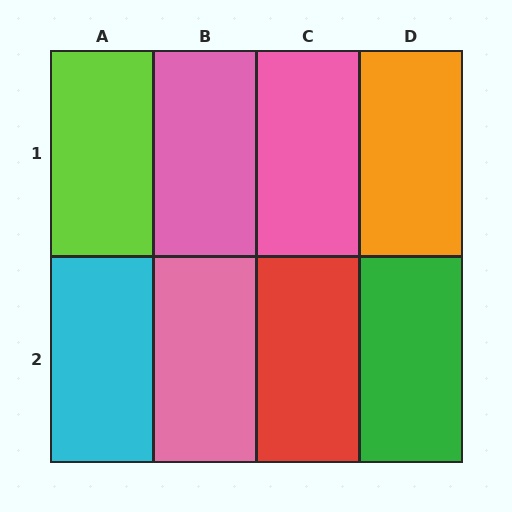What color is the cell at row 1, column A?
Lime.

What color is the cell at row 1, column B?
Pink.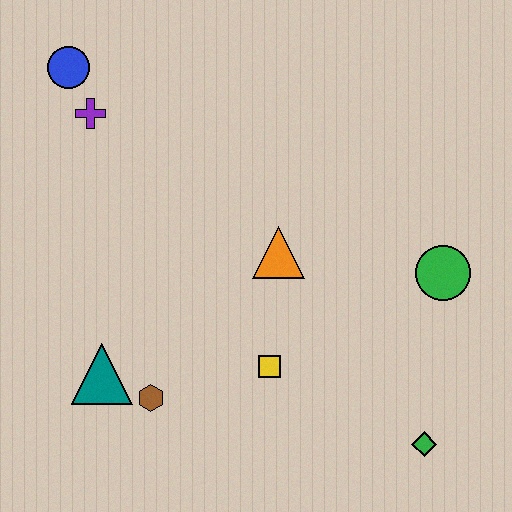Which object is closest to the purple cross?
The blue circle is closest to the purple cross.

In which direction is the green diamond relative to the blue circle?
The green diamond is below the blue circle.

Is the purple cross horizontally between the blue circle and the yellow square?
Yes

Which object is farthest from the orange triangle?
The blue circle is farthest from the orange triangle.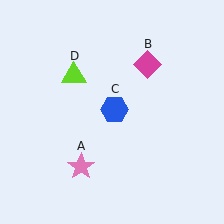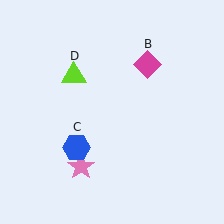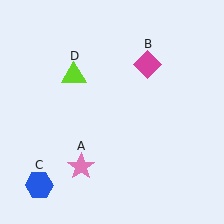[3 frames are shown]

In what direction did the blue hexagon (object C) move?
The blue hexagon (object C) moved down and to the left.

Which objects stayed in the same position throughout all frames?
Pink star (object A) and magenta diamond (object B) and lime triangle (object D) remained stationary.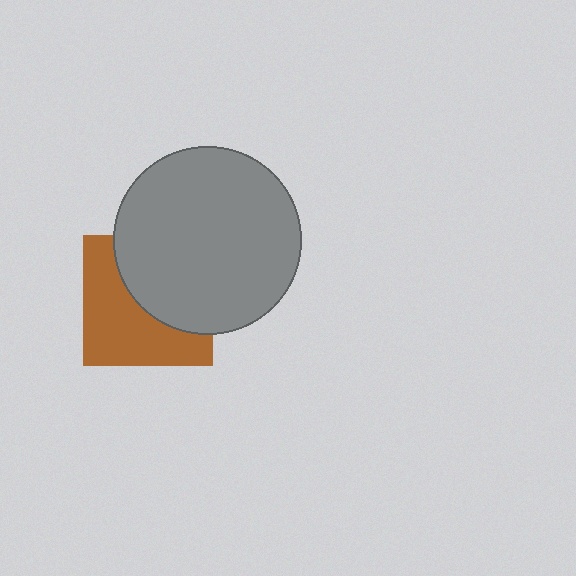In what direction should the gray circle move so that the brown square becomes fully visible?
The gray circle should move toward the upper-right. That is the shortest direction to clear the overlap and leave the brown square fully visible.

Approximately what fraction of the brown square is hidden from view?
Roughly 48% of the brown square is hidden behind the gray circle.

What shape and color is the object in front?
The object in front is a gray circle.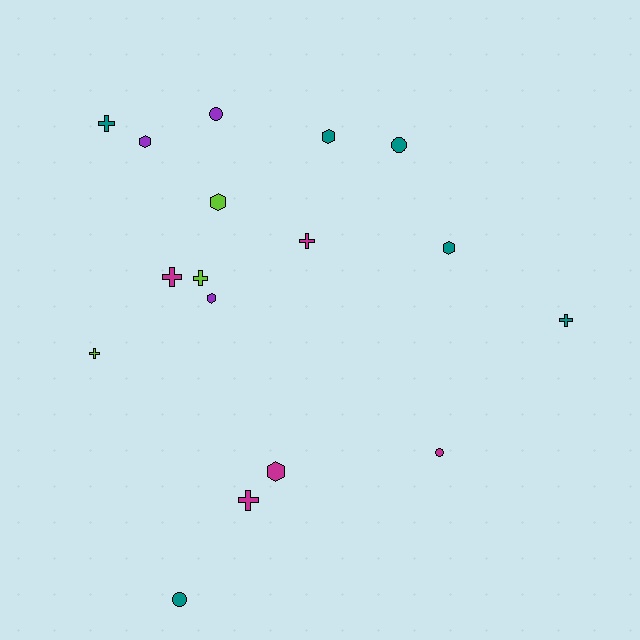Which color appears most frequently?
Teal, with 6 objects.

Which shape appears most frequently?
Cross, with 7 objects.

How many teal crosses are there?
There are 2 teal crosses.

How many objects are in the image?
There are 17 objects.